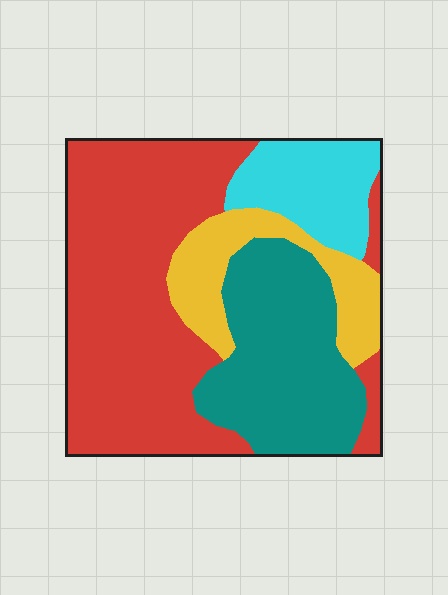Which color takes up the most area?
Red, at roughly 50%.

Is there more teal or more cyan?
Teal.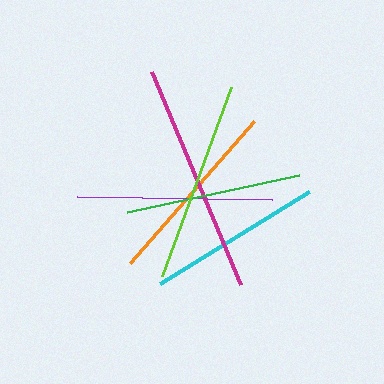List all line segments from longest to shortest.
From longest to shortest: magenta, lime, purple, orange, green, cyan.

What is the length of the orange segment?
The orange segment is approximately 189 pixels long.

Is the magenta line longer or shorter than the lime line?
The magenta line is longer than the lime line.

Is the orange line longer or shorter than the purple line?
The purple line is longer than the orange line.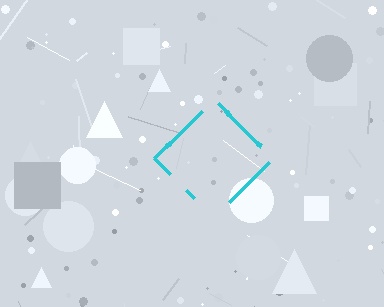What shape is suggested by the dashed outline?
The dashed outline suggests a diamond.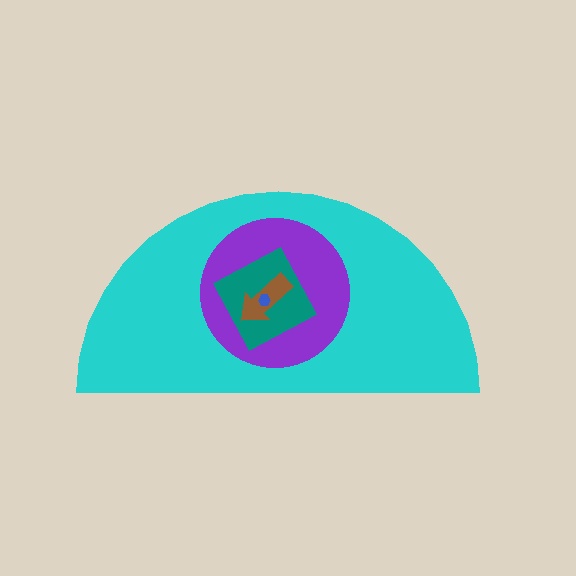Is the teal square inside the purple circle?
Yes.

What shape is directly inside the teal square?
The brown arrow.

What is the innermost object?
The blue hexagon.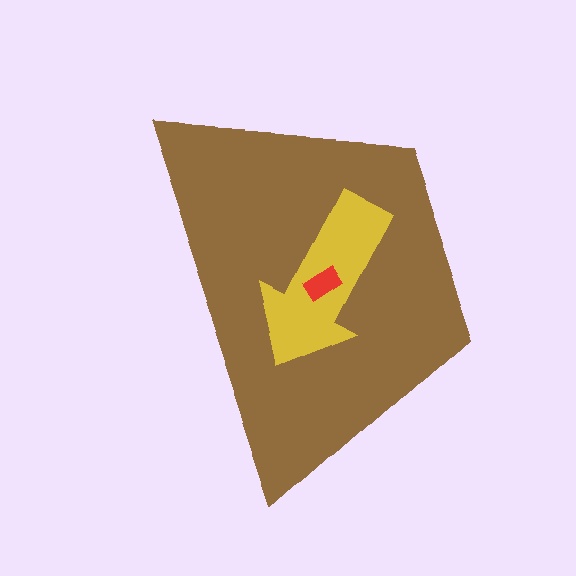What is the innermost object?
The red rectangle.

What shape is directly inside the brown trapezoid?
The yellow arrow.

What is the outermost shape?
The brown trapezoid.